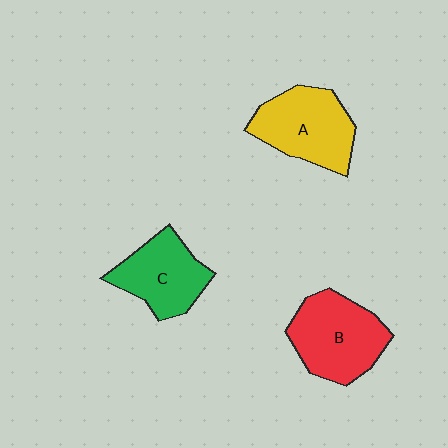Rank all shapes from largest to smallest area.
From largest to smallest: B (red), A (yellow), C (green).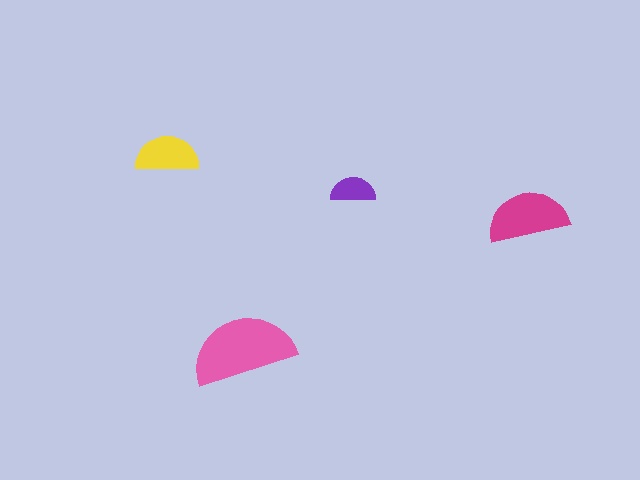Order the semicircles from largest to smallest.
the pink one, the magenta one, the yellow one, the purple one.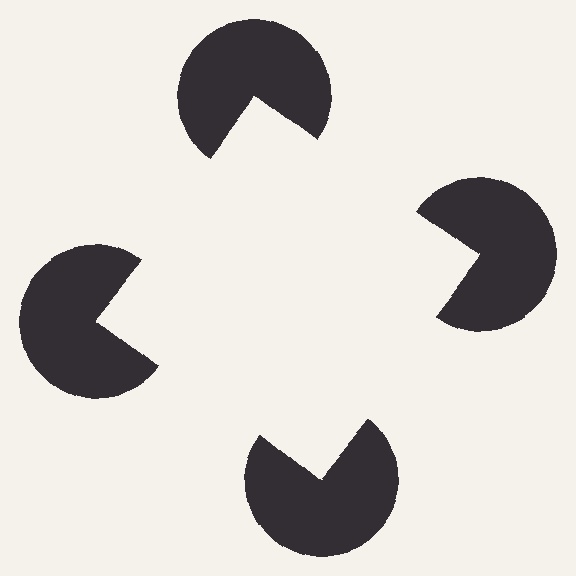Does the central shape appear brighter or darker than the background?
It typically appears slightly brighter than the background, even though no actual brightness change is drawn.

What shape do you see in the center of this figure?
An illusory square — its edges are inferred from the aligned wedge cuts in the pac-man discs, not physically drawn.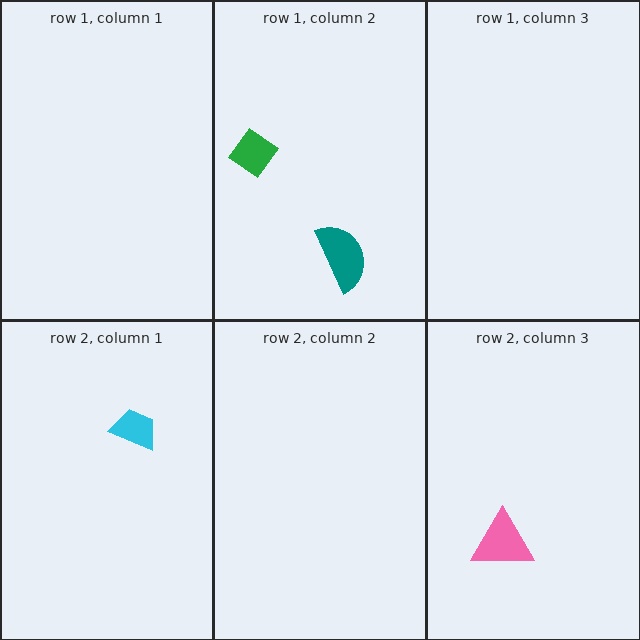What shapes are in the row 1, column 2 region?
The teal semicircle, the green diamond.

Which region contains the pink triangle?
The row 2, column 3 region.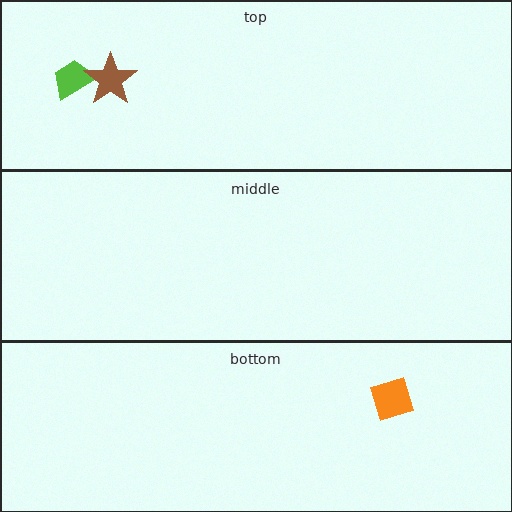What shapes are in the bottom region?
The orange diamond.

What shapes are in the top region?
The lime trapezoid, the brown star.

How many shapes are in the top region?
2.